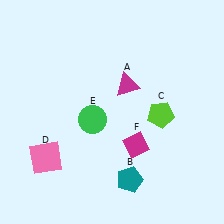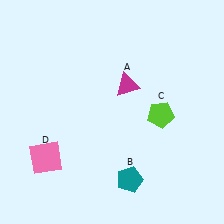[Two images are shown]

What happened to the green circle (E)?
The green circle (E) was removed in Image 2. It was in the bottom-left area of Image 1.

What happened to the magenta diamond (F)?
The magenta diamond (F) was removed in Image 2. It was in the bottom-right area of Image 1.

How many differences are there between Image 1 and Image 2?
There are 2 differences between the two images.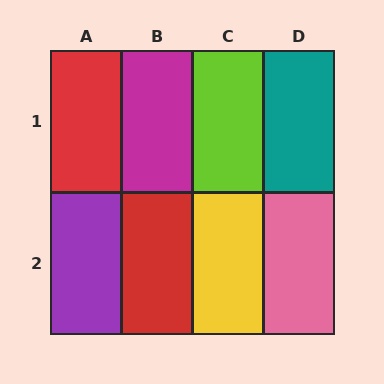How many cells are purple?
1 cell is purple.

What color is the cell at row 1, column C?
Lime.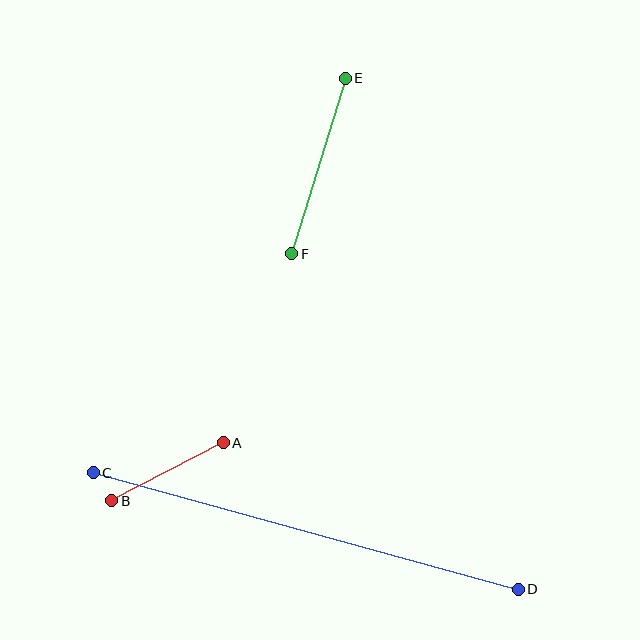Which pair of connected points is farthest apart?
Points C and D are farthest apart.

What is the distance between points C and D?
The distance is approximately 441 pixels.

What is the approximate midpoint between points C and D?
The midpoint is at approximately (306, 531) pixels.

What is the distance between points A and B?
The distance is approximately 125 pixels.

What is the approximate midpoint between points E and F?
The midpoint is at approximately (318, 166) pixels.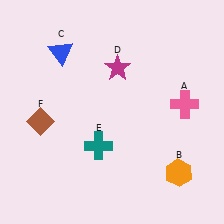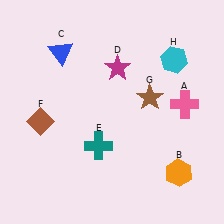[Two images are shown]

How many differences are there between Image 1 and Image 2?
There are 2 differences between the two images.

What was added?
A brown star (G), a cyan hexagon (H) were added in Image 2.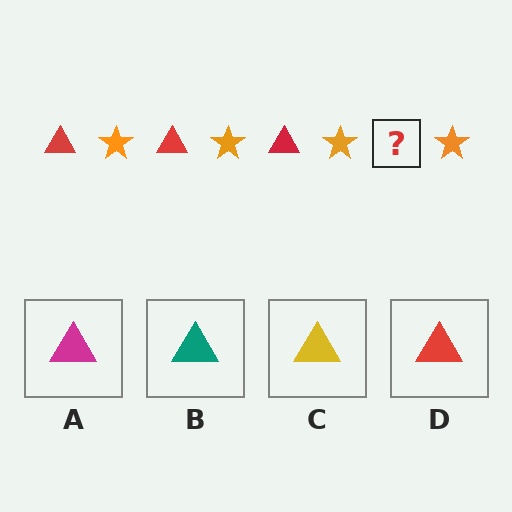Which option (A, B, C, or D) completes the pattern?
D.